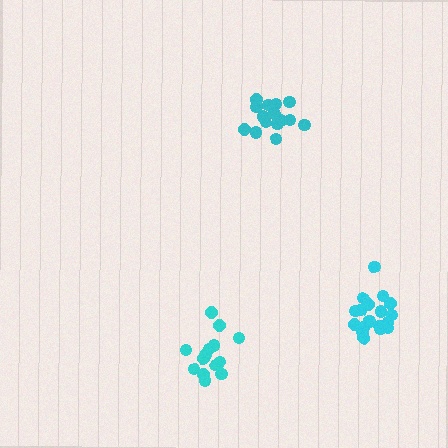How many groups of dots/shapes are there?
There are 3 groups.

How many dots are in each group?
Group 1: 15 dots, Group 2: 19 dots, Group 3: 16 dots (50 total).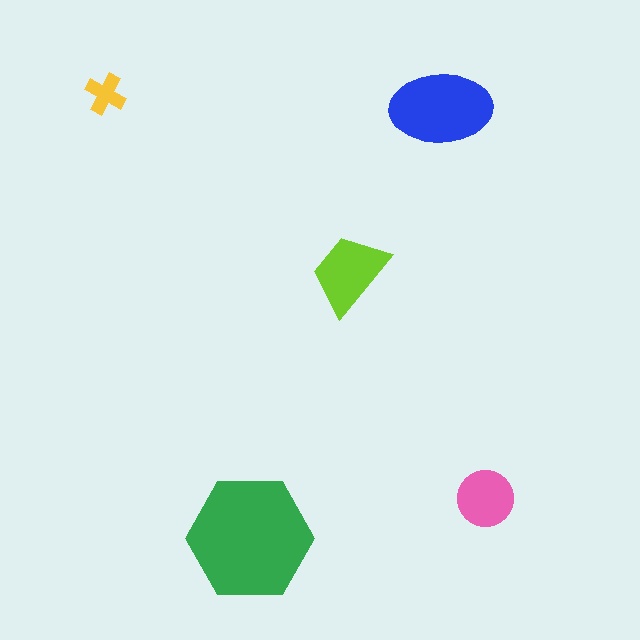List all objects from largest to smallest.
The green hexagon, the blue ellipse, the lime trapezoid, the pink circle, the yellow cross.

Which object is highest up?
The yellow cross is topmost.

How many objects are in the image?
There are 5 objects in the image.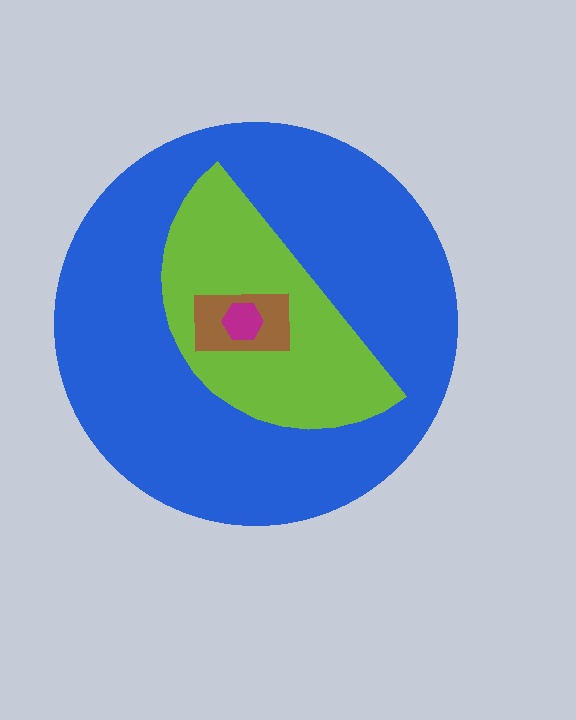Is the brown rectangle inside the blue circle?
Yes.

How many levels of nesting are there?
4.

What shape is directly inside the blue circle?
The lime semicircle.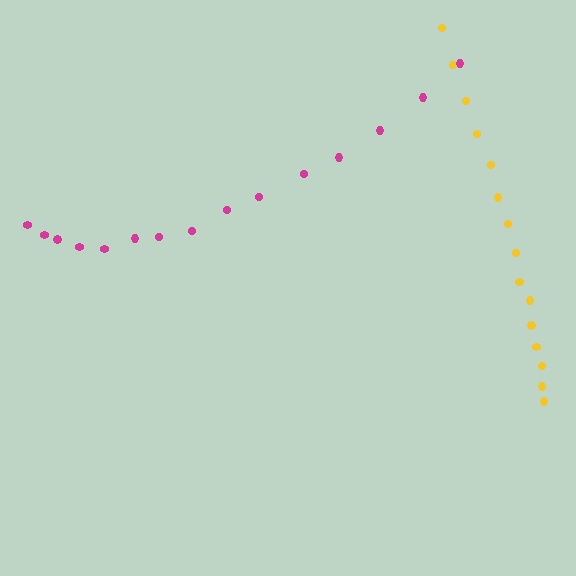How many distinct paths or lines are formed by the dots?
There are 2 distinct paths.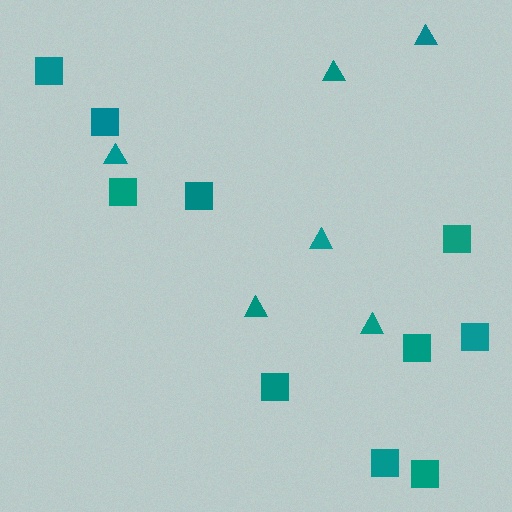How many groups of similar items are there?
There are 2 groups: one group of squares (10) and one group of triangles (6).